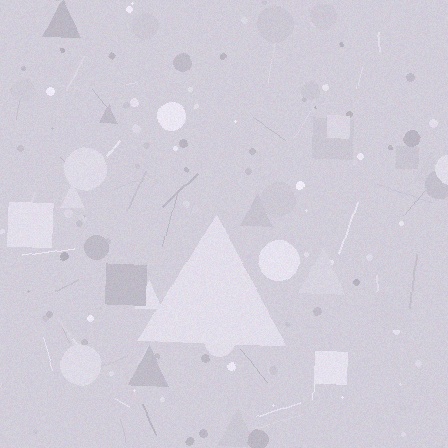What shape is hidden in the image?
A triangle is hidden in the image.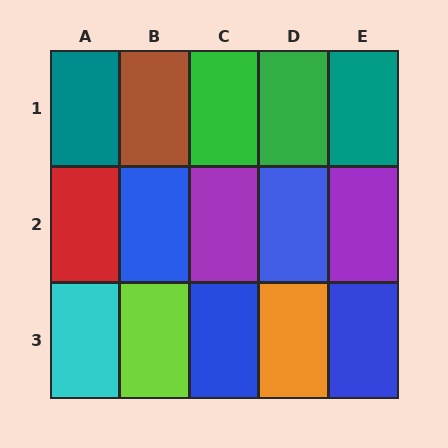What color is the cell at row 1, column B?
Brown.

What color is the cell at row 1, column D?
Green.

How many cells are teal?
2 cells are teal.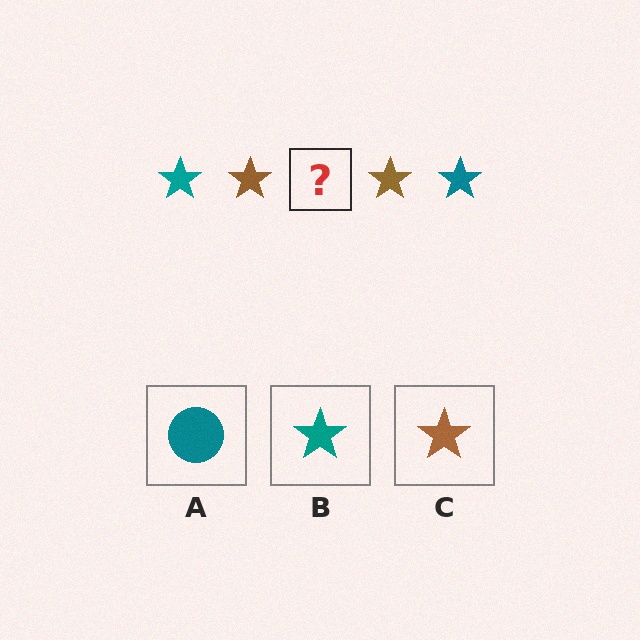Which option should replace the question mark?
Option B.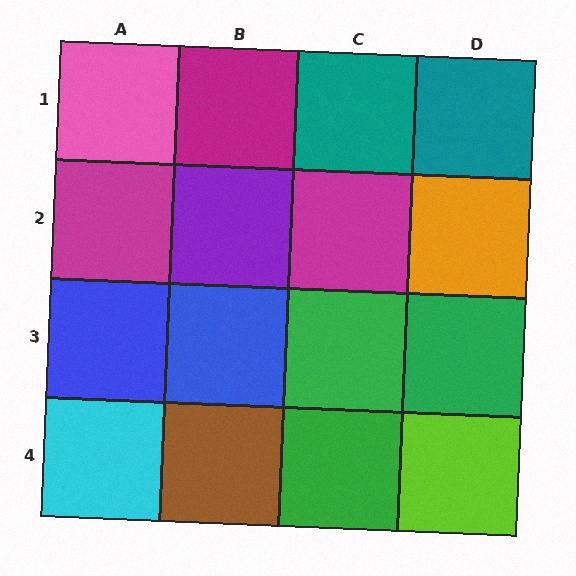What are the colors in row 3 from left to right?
Blue, blue, green, green.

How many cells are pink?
1 cell is pink.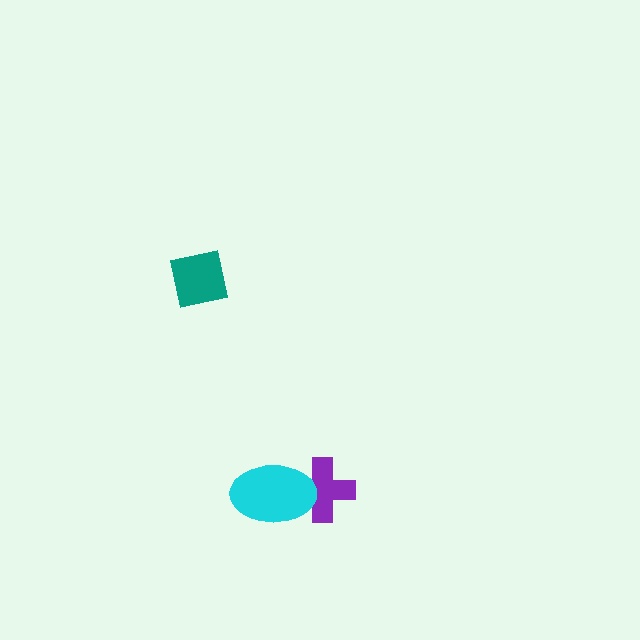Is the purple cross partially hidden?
Yes, it is partially covered by another shape.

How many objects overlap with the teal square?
0 objects overlap with the teal square.